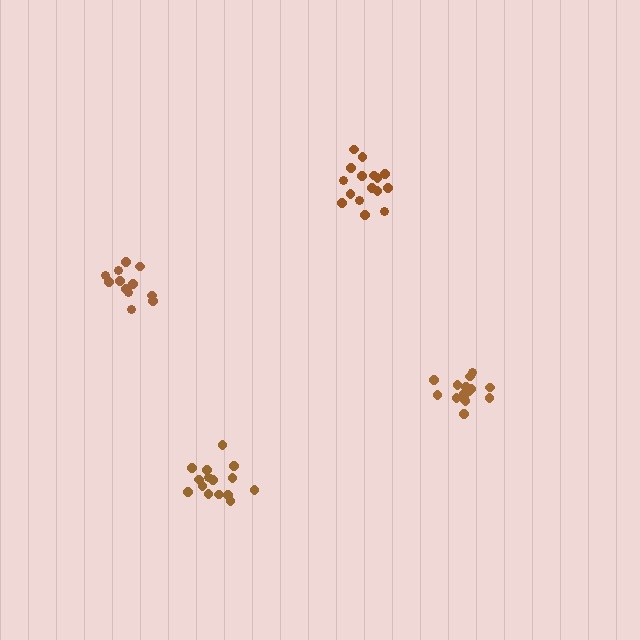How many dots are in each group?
Group 1: 12 dots, Group 2: 16 dots, Group 3: 15 dots, Group 4: 16 dots (59 total).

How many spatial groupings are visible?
There are 4 spatial groupings.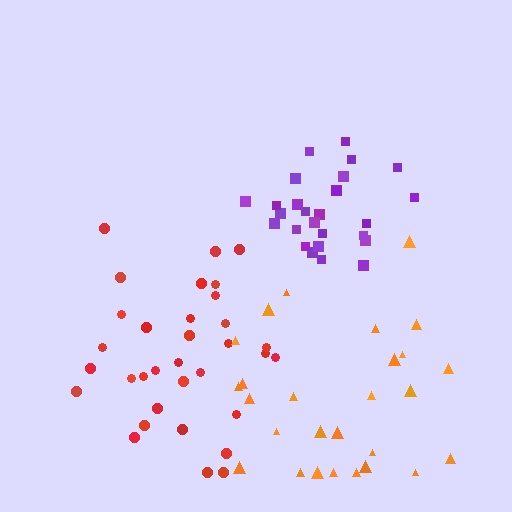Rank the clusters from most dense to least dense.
purple, red, orange.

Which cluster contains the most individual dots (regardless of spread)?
Red (33).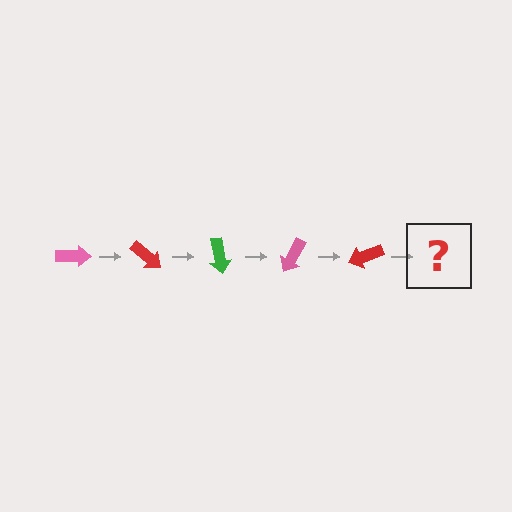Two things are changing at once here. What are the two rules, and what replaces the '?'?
The two rules are that it rotates 40 degrees each step and the color cycles through pink, red, and green. The '?' should be a green arrow, rotated 200 degrees from the start.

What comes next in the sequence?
The next element should be a green arrow, rotated 200 degrees from the start.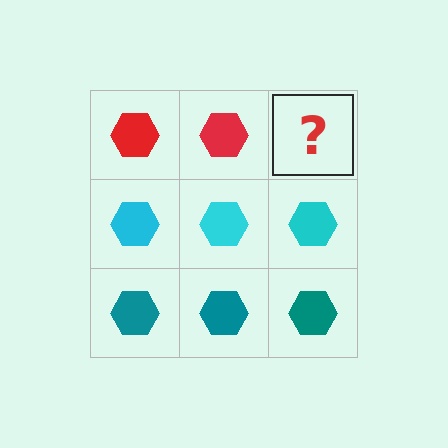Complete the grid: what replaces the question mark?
The question mark should be replaced with a red hexagon.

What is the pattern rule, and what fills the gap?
The rule is that each row has a consistent color. The gap should be filled with a red hexagon.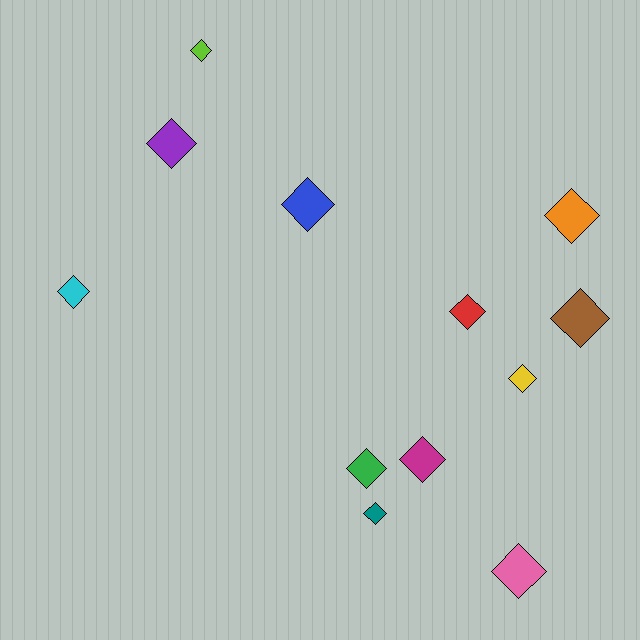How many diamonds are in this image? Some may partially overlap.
There are 12 diamonds.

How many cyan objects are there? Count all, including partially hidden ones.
There is 1 cyan object.